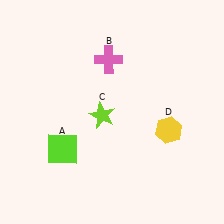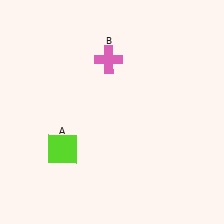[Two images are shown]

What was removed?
The yellow hexagon (D), the lime star (C) were removed in Image 2.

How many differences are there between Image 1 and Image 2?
There are 2 differences between the two images.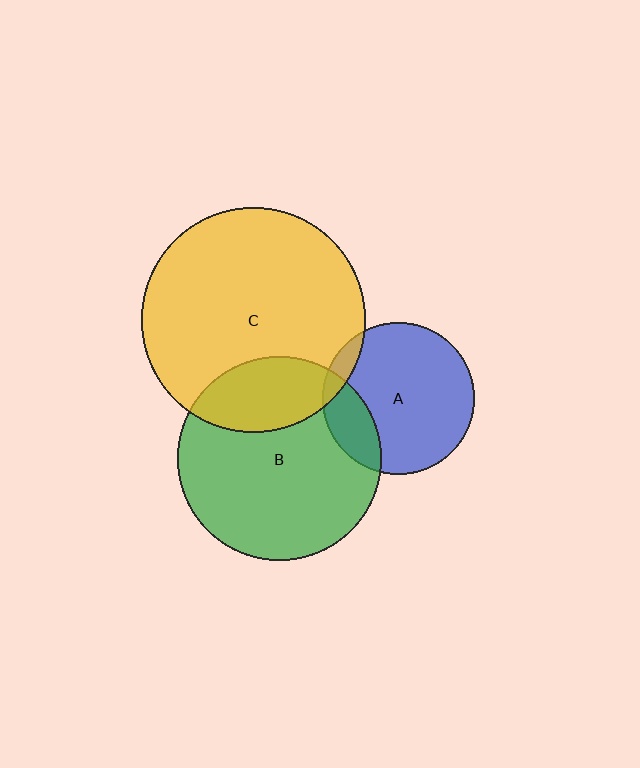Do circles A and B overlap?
Yes.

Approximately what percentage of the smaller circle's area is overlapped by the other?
Approximately 20%.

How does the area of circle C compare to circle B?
Approximately 1.2 times.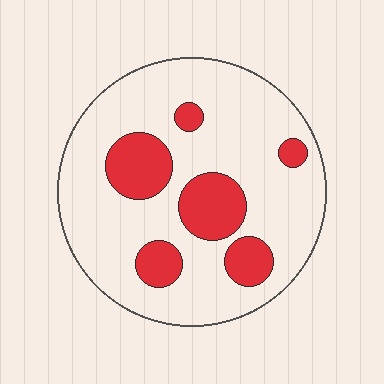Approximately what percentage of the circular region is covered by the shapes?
Approximately 20%.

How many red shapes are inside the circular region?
6.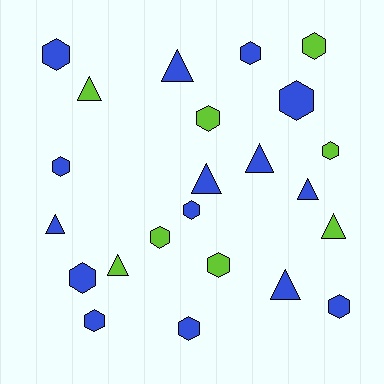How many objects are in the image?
There are 23 objects.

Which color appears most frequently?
Blue, with 15 objects.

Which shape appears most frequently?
Hexagon, with 14 objects.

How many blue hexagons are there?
There are 9 blue hexagons.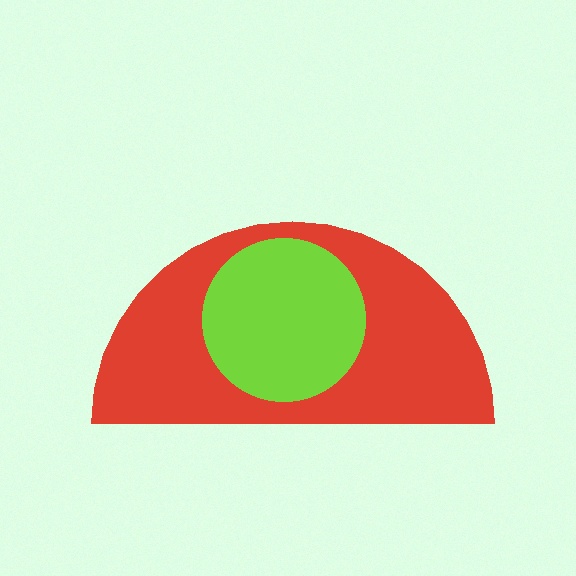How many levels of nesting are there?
2.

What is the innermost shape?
The lime circle.